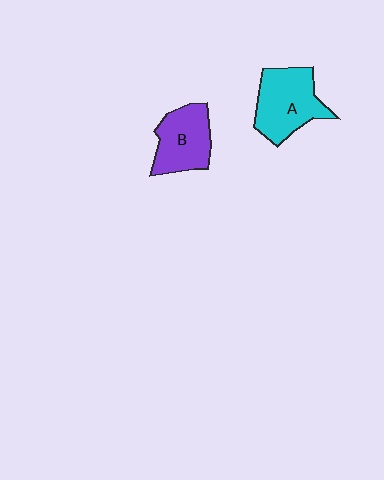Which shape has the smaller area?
Shape B (purple).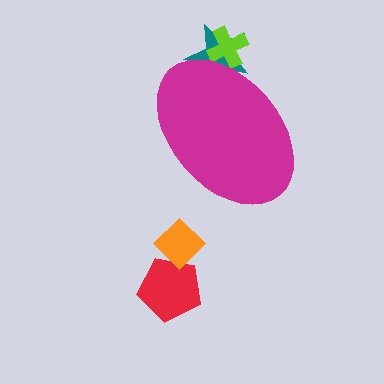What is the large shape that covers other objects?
A magenta ellipse.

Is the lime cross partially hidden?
Yes, the lime cross is partially hidden behind the magenta ellipse.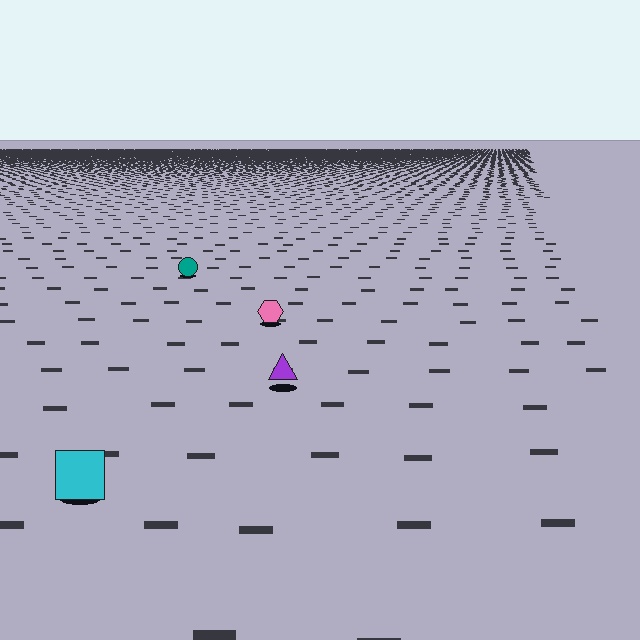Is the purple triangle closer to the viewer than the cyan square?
No. The cyan square is closer — you can tell from the texture gradient: the ground texture is coarser near it.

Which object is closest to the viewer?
The cyan square is closest. The texture marks near it are larger and more spread out.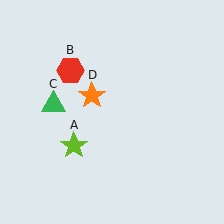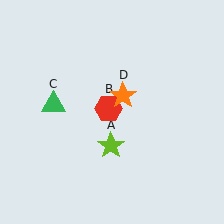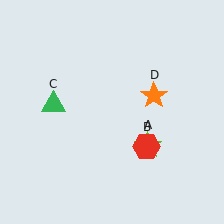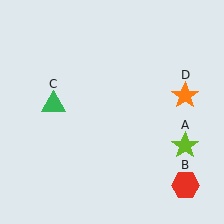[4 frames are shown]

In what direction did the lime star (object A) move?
The lime star (object A) moved right.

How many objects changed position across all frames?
3 objects changed position: lime star (object A), red hexagon (object B), orange star (object D).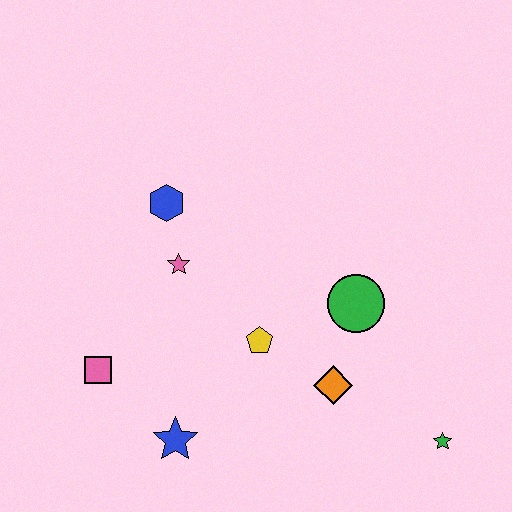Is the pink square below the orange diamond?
No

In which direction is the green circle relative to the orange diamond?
The green circle is above the orange diamond.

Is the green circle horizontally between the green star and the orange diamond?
Yes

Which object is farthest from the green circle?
The pink square is farthest from the green circle.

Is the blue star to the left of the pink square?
No